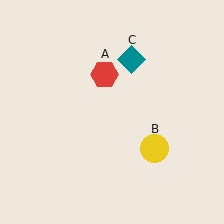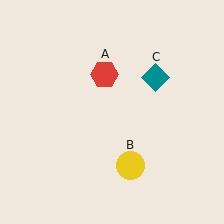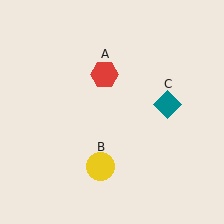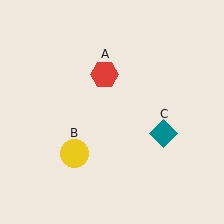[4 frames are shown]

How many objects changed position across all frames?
2 objects changed position: yellow circle (object B), teal diamond (object C).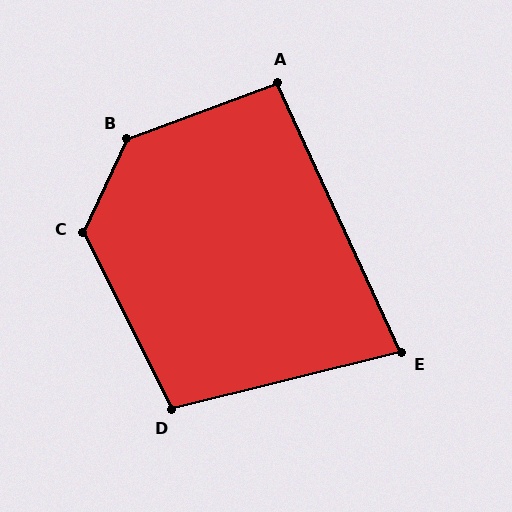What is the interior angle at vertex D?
Approximately 103 degrees (obtuse).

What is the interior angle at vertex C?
Approximately 128 degrees (obtuse).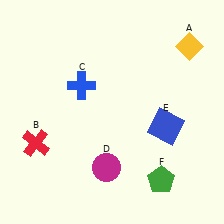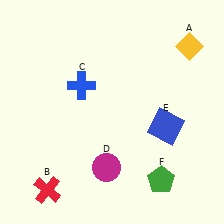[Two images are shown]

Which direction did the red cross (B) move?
The red cross (B) moved down.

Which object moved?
The red cross (B) moved down.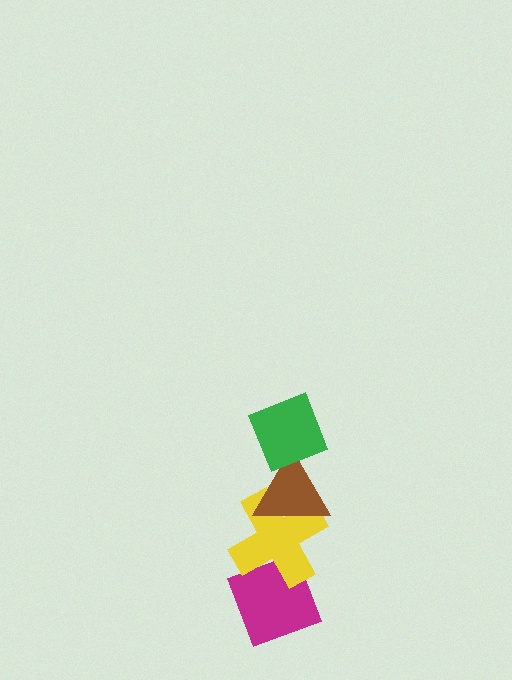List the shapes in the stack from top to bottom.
From top to bottom: the green diamond, the brown triangle, the yellow cross, the magenta diamond.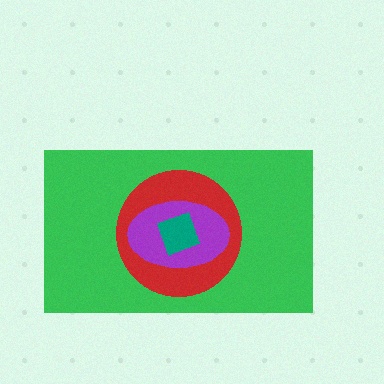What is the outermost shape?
The green rectangle.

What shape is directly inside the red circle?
The purple ellipse.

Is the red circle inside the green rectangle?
Yes.